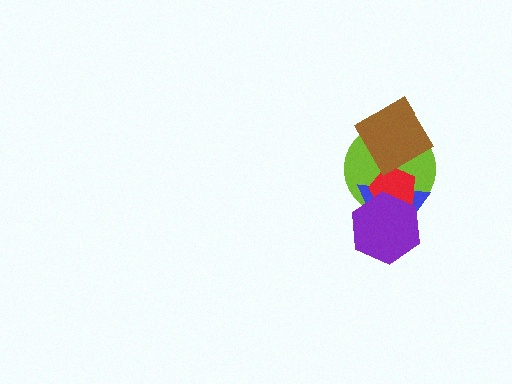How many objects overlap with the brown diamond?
1 object overlaps with the brown diamond.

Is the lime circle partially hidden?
Yes, it is partially covered by another shape.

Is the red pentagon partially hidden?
Yes, it is partially covered by another shape.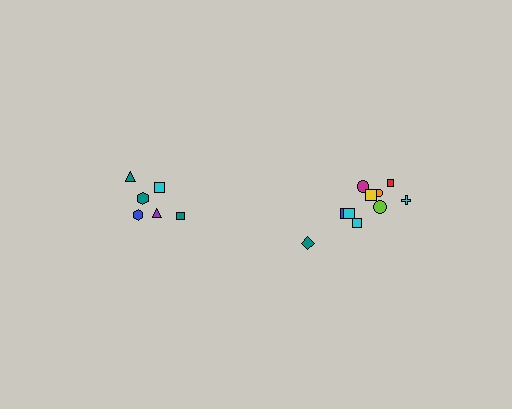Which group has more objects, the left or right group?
The right group.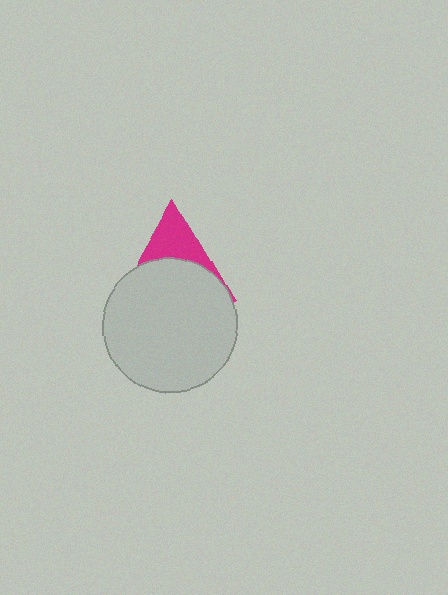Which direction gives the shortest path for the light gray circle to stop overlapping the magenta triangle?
Moving down gives the shortest separation.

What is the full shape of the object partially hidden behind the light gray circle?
The partially hidden object is a magenta triangle.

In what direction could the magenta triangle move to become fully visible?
The magenta triangle could move up. That would shift it out from behind the light gray circle entirely.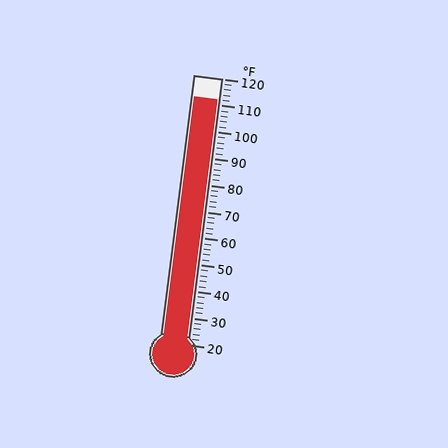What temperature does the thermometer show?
The thermometer shows approximately 112°F.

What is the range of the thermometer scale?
The thermometer scale ranges from 20°F to 120°F.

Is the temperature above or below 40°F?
The temperature is above 40°F.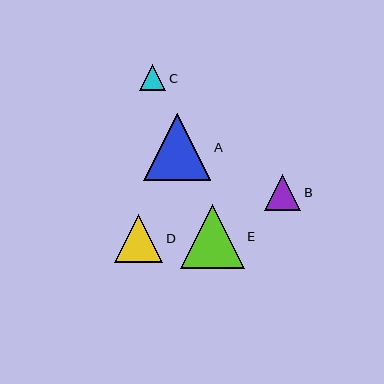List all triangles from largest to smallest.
From largest to smallest: A, E, D, B, C.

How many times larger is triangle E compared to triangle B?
Triangle E is approximately 1.7 times the size of triangle B.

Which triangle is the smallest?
Triangle C is the smallest with a size of approximately 26 pixels.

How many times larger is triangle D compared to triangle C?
Triangle D is approximately 1.9 times the size of triangle C.